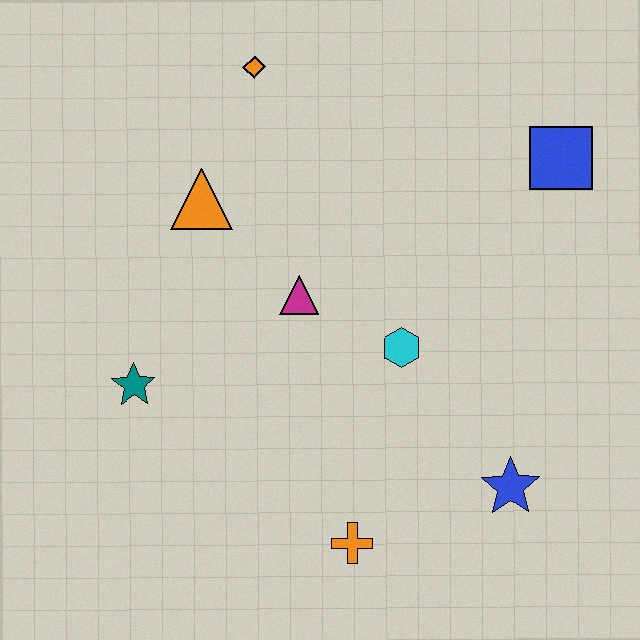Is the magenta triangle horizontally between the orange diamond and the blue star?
Yes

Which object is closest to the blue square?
The cyan hexagon is closest to the blue square.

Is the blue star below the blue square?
Yes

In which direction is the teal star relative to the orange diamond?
The teal star is below the orange diamond.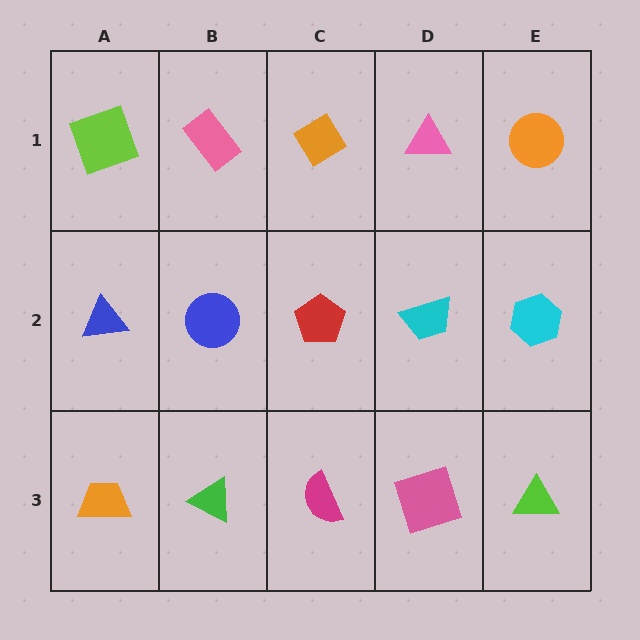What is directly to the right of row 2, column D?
A cyan hexagon.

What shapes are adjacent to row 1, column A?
A blue triangle (row 2, column A), a pink rectangle (row 1, column B).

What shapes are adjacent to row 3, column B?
A blue circle (row 2, column B), an orange trapezoid (row 3, column A), a magenta semicircle (row 3, column C).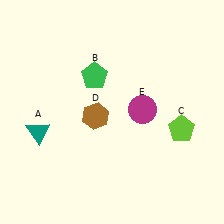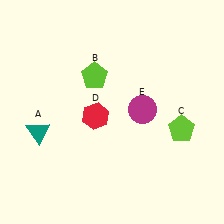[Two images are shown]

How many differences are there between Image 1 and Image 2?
There are 2 differences between the two images.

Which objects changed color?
B changed from green to lime. D changed from brown to red.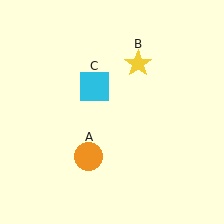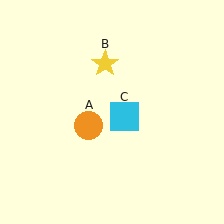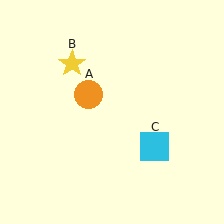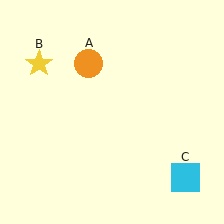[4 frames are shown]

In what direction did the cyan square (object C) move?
The cyan square (object C) moved down and to the right.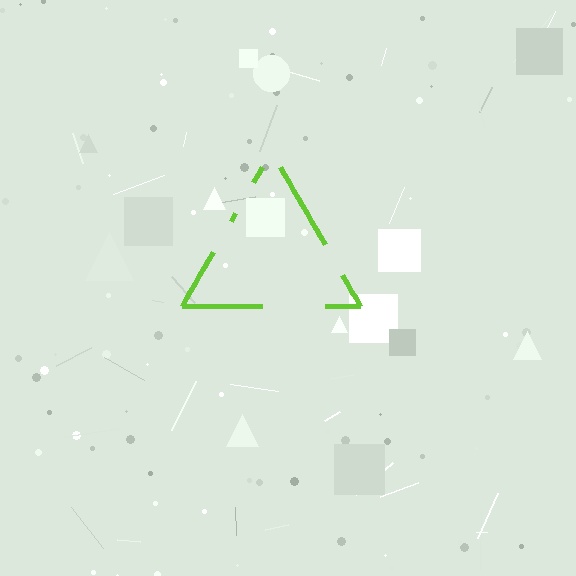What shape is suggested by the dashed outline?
The dashed outline suggests a triangle.